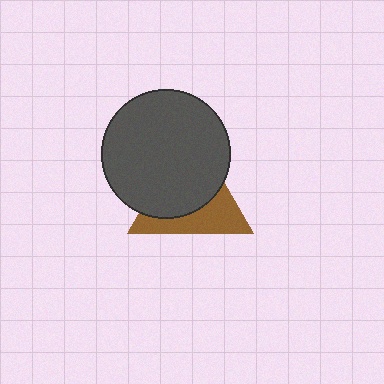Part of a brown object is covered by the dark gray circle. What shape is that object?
It is a triangle.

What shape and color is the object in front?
The object in front is a dark gray circle.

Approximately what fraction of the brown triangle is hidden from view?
Roughly 60% of the brown triangle is hidden behind the dark gray circle.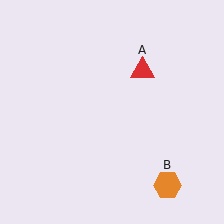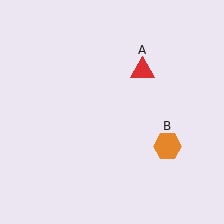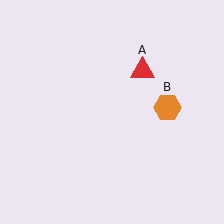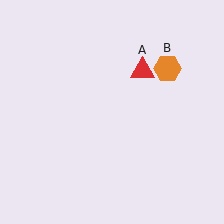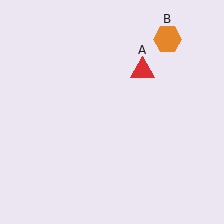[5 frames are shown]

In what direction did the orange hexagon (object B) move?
The orange hexagon (object B) moved up.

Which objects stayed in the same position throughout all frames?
Red triangle (object A) remained stationary.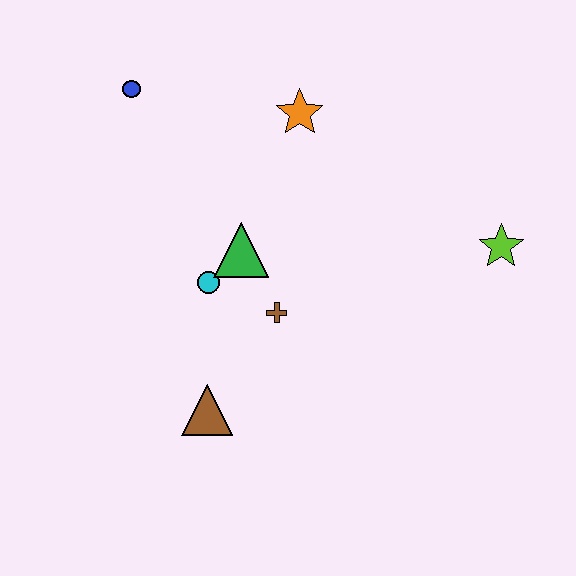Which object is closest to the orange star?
The green triangle is closest to the orange star.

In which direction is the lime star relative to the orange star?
The lime star is to the right of the orange star.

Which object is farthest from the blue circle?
The lime star is farthest from the blue circle.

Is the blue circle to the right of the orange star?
No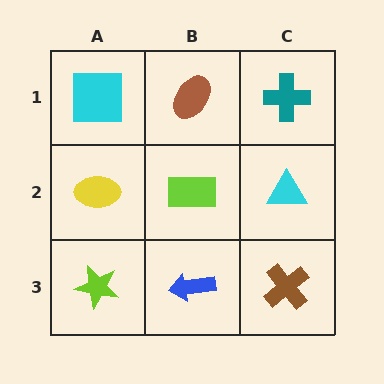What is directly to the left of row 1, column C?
A brown ellipse.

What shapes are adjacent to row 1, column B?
A lime rectangle (row 2, column B), a cyan square (row 1, column A), a teal cross (row 1, column C).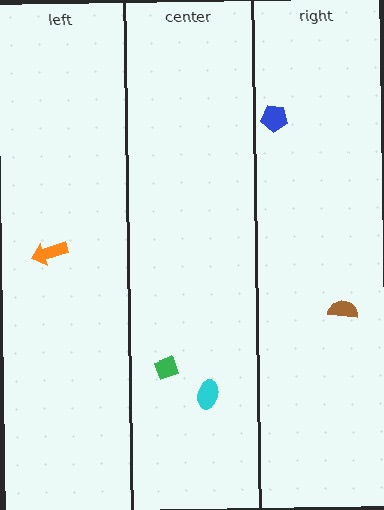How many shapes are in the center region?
2.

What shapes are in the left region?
The orange arrow.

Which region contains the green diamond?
The center region.